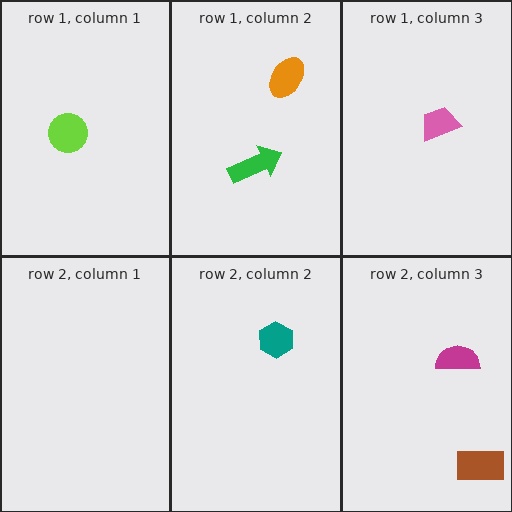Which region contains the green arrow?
The row 1, column 2 region.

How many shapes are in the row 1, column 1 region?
1.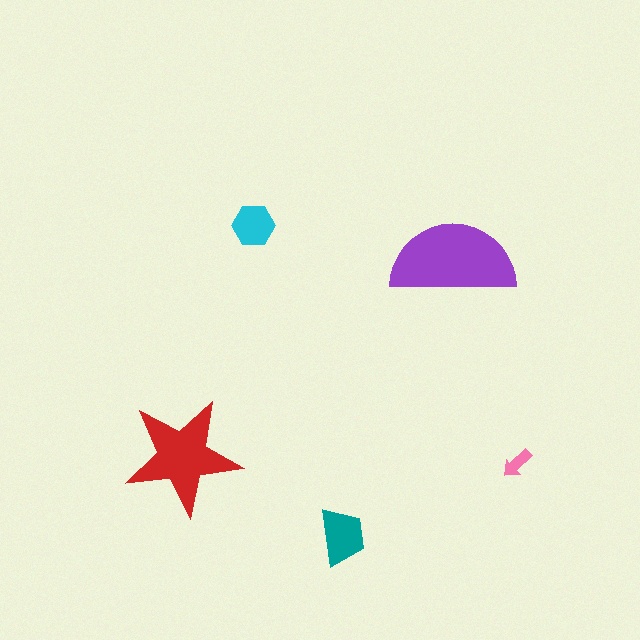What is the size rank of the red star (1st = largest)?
2nd.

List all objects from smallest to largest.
The pink arrow, the cyan hexagon, the teal trapezoid, the red star, the purple semicircle.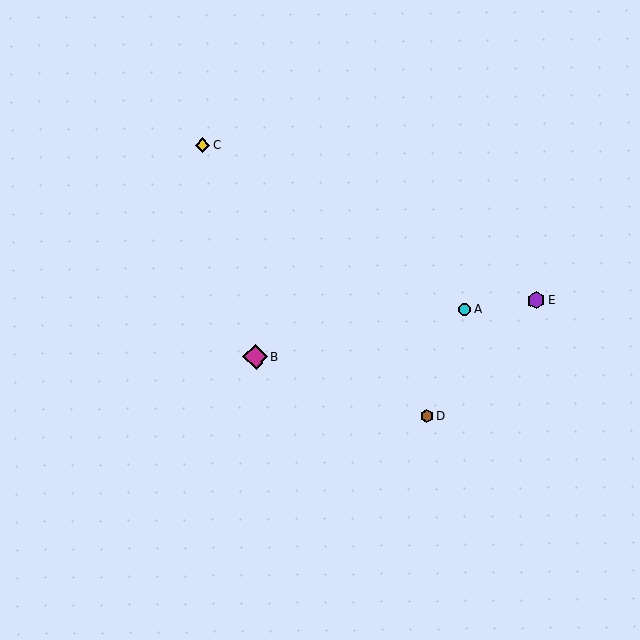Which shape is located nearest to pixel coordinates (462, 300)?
The cyan circle (labeled A) at (465, 309) is nearest to that location.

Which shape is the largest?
The magenta diamond (labeled B) is the largest.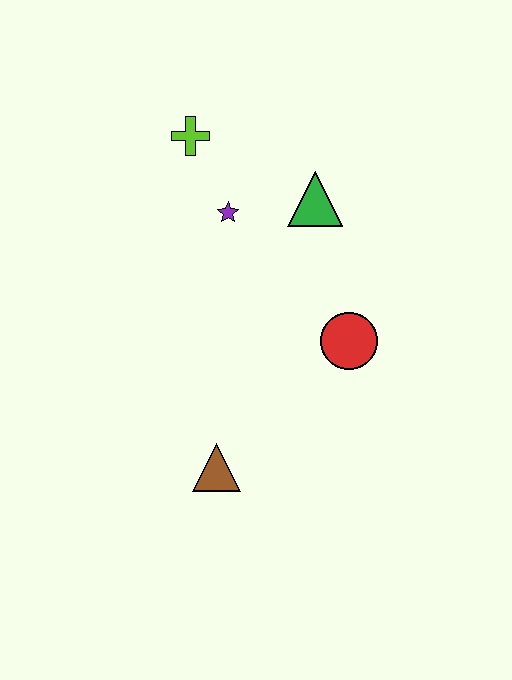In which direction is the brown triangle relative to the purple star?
The brown triangle is below the purple star.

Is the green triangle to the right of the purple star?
Yes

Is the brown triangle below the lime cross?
Yes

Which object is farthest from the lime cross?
The brown triangle is farthest from the lime cross.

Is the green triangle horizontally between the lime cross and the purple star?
No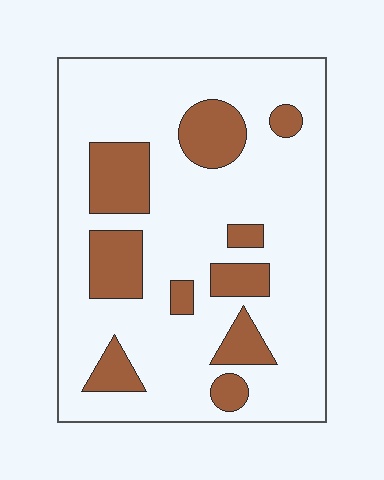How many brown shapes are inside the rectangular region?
10.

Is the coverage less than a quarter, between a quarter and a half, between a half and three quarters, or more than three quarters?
Less than a quarter.